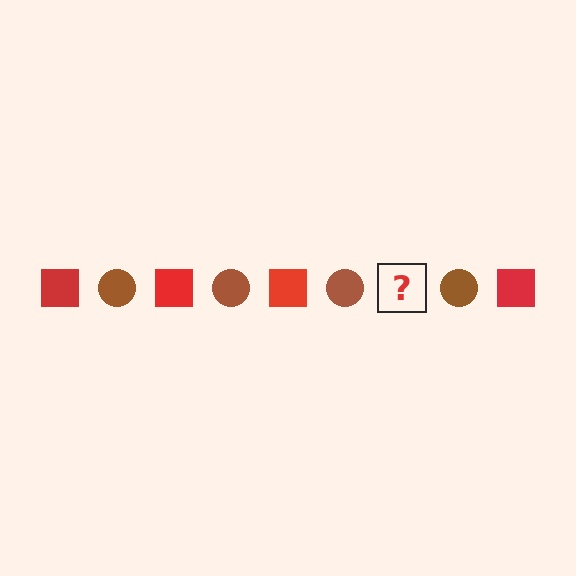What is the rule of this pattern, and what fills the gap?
The rule is that the pattern alternates between red square and brown circle. The gap should be filled with a red square.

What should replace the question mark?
The question mark should be replaced with a red square.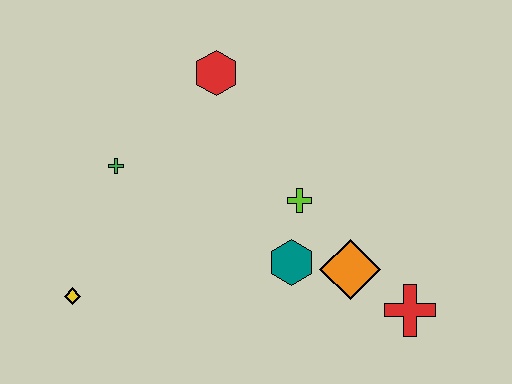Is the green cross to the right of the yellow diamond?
Yes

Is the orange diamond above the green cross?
No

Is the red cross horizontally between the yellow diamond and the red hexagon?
No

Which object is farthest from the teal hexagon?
The yellow diamond is farthest from the teal hexagon.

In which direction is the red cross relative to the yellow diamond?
The red cross is to the right of the yellow diamond.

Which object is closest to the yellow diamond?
The green cross is closest to the yellow diamond.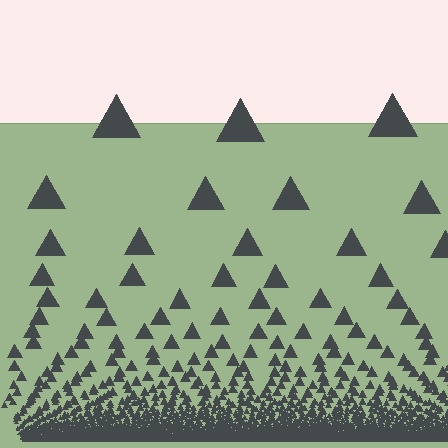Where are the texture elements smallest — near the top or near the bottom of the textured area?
Near the bottom.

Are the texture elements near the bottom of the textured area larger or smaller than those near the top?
Smaller. The gradient is inverted — elements near the bottom are smaller and denser.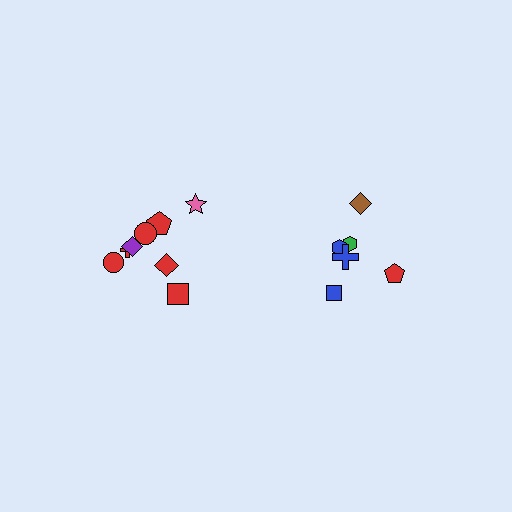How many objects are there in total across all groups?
There are 14 objects.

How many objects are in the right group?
There are 6 objects.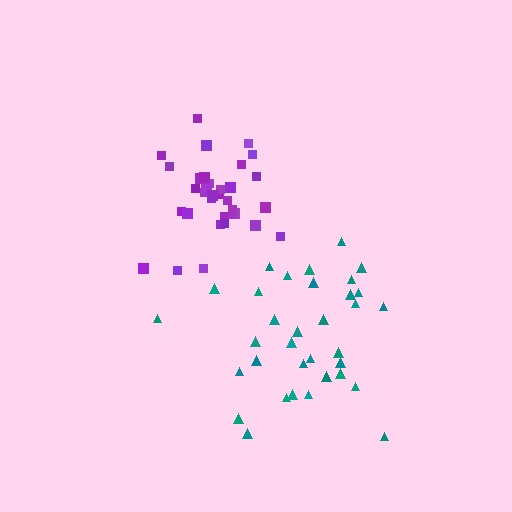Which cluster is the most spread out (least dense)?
Teal.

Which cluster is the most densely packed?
Purple.